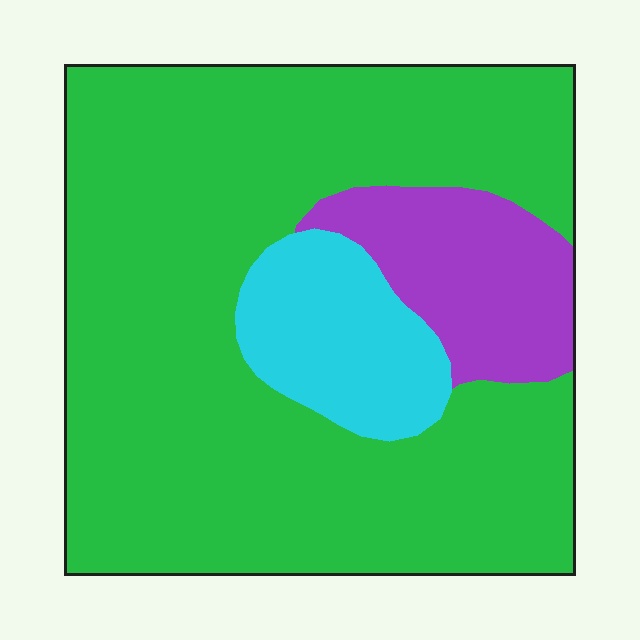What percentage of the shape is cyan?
Cyan takes up about one eighth (1/8) of the shape.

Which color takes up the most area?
Green, at roughly 75%.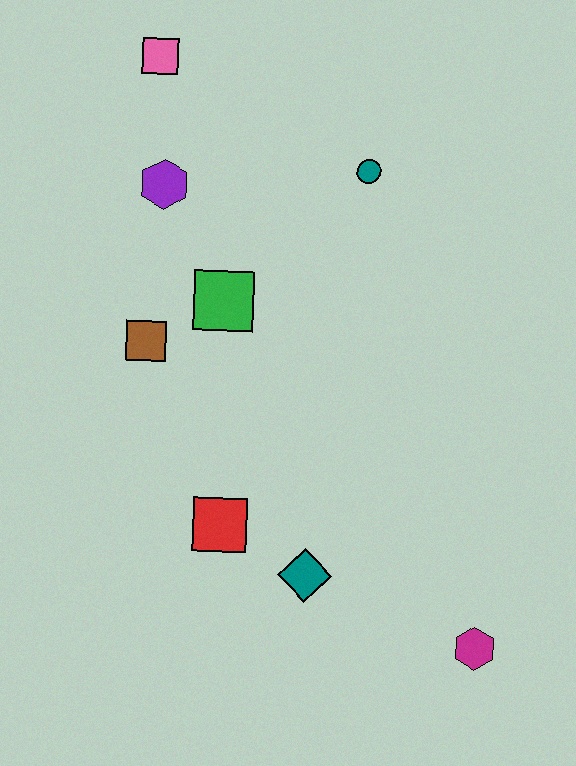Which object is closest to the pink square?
The purple hexagon is closest to the pink square.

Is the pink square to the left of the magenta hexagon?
Yes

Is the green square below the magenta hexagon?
No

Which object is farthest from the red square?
The pink square is farthest from the red square.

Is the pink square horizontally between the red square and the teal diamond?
No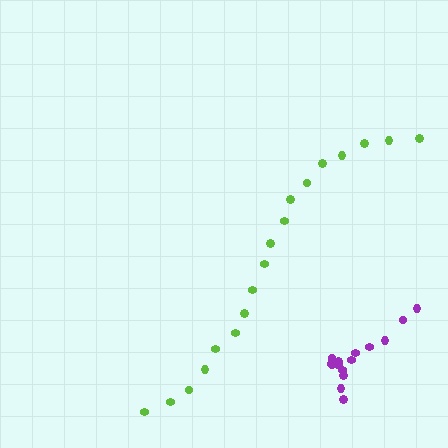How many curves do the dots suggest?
There are 2 distinct paths.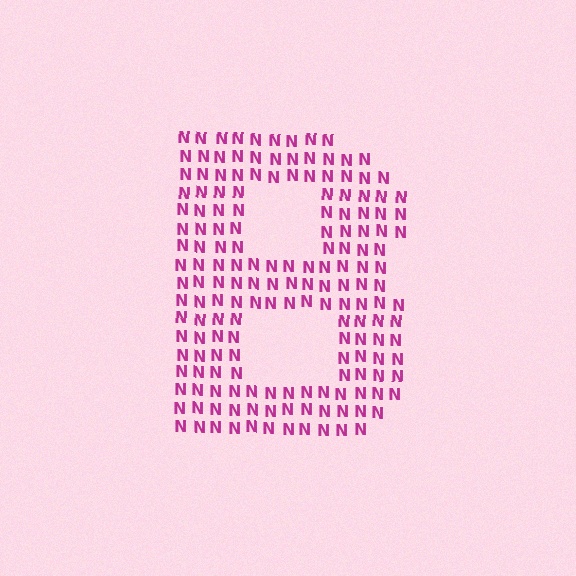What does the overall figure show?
The overall figure shows the letter B.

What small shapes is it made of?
It is made of small letter N's.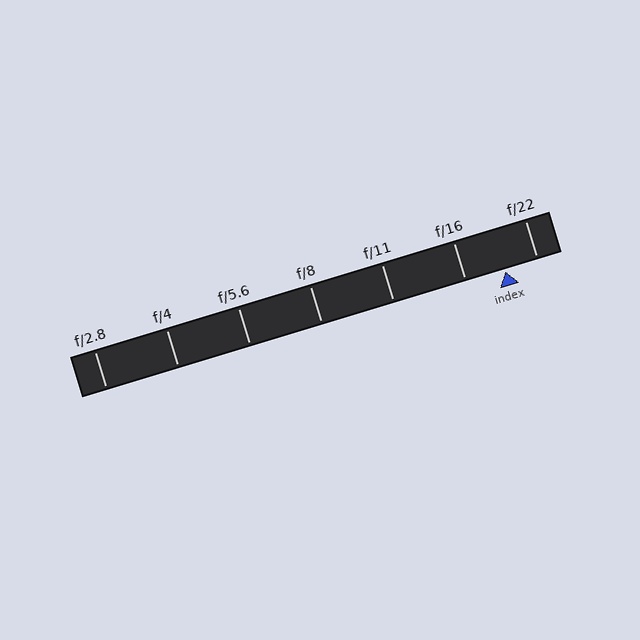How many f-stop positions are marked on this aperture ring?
There are 7 f-stop positions marked.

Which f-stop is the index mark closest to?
The index mark is closest to f/22.